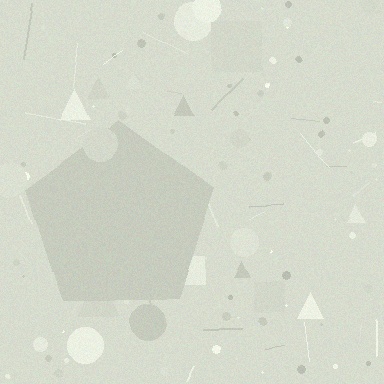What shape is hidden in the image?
A pentagon is hidden in the image.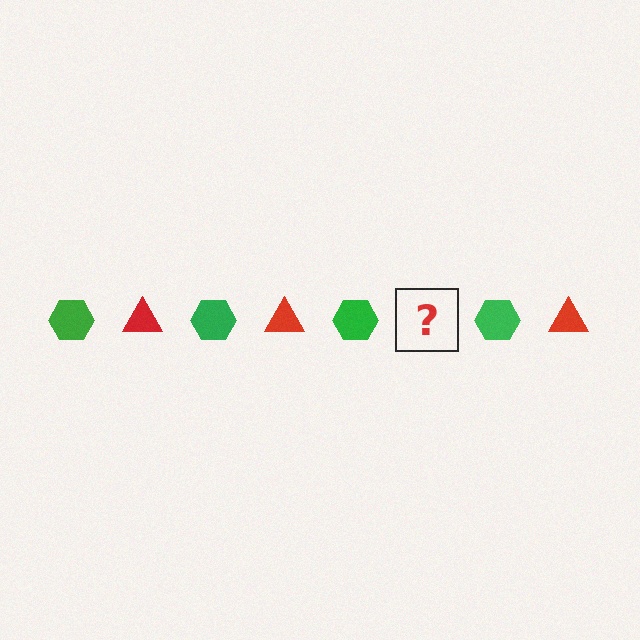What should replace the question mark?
The question mark should be replaced with a red triangle.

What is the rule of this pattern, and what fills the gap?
The rule is that the pattern alternates between green hexagon and red triangle. The gap should be filled with a red triangle.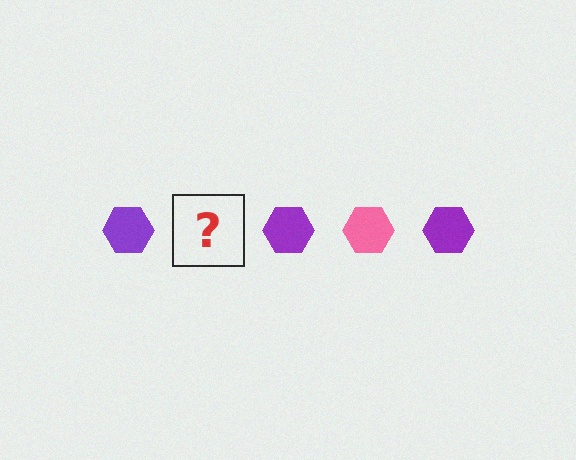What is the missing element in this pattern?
The missing element is a pink hexagon.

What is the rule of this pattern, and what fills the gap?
The rule is that the pattern cycles through purple, pink hexagons. The gap should be filled with a pink hexagon.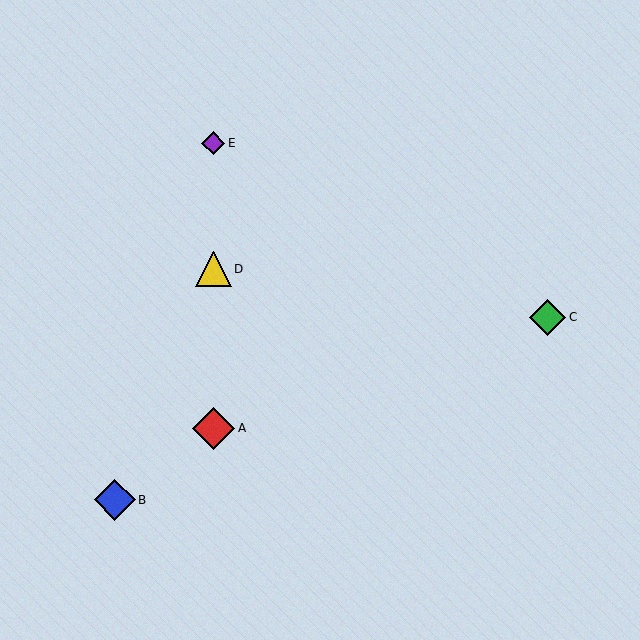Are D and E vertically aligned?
Yes, both are at x≈213.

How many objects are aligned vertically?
3 objects (A, D, E) are aligned vertically.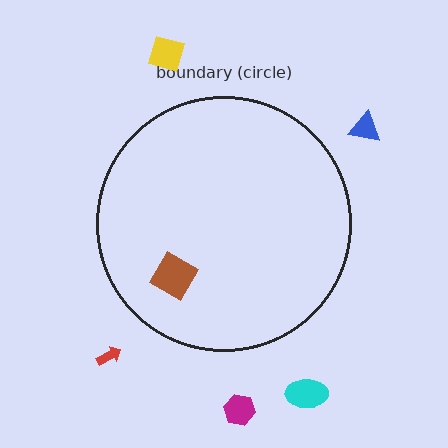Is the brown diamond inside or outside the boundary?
Inside.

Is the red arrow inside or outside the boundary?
Outside.